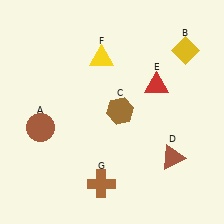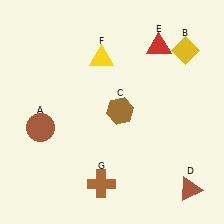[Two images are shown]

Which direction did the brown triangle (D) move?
The brown triangle (D) moved down.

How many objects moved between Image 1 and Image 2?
2 objects moved between the two images.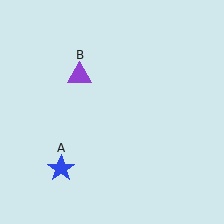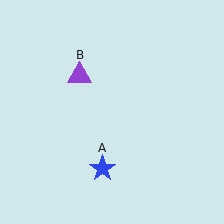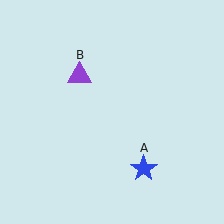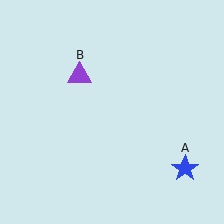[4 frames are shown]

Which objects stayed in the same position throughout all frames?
Purple triangle (object B) remained stationary.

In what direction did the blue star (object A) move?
The blue star (object A) moved right.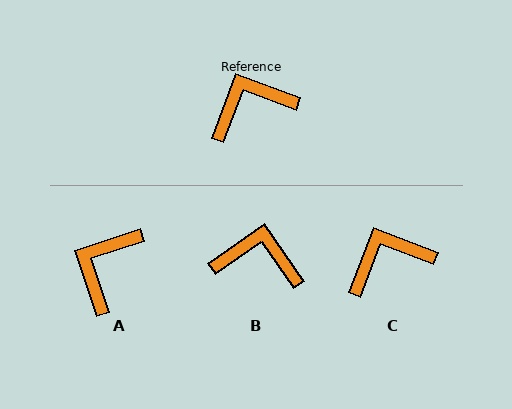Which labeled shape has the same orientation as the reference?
C.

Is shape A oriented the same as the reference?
No, it is off by about 39 degrees.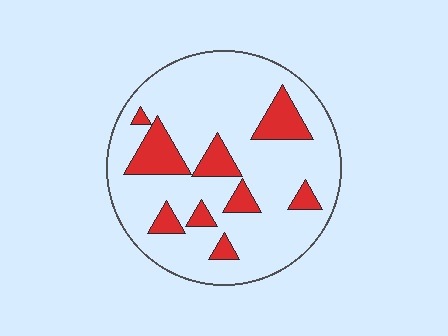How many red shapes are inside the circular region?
9.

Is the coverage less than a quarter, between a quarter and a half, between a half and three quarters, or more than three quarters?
Less than a quarter.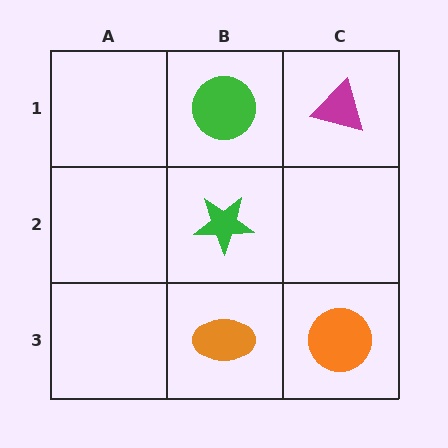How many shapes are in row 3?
2 shapes.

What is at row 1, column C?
A magenta triangle.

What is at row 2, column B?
A green star.